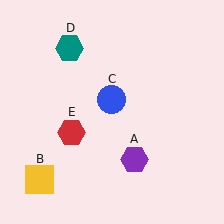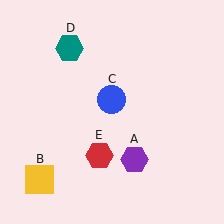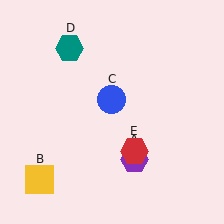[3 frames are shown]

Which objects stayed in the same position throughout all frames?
Purple hexagon (object A) and yellow square (object B) and blue circle (object C) and teal hexagon (object D) remained stationary.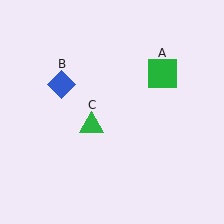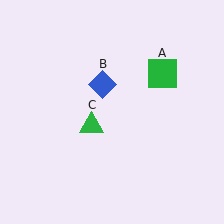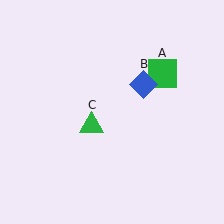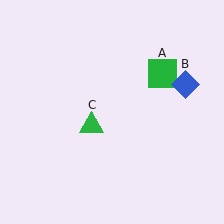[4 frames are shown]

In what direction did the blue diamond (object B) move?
The blue diamond (object B) moved right.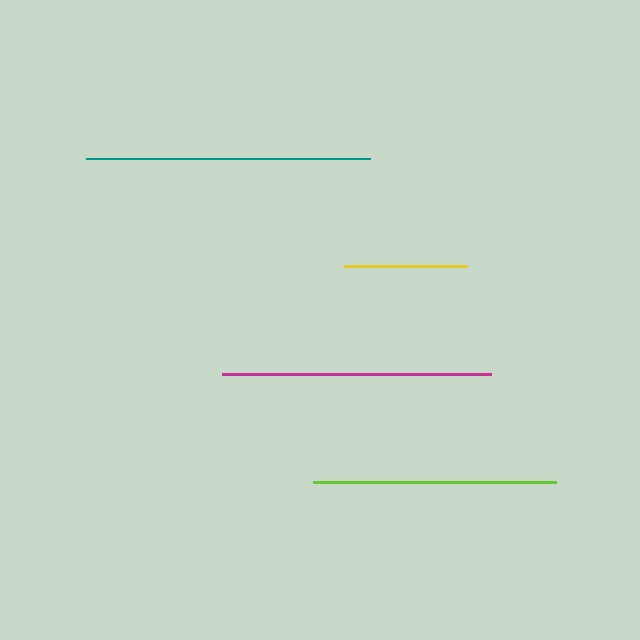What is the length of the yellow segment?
The yellow segment is approximately 123 pixels long.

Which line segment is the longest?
The teal line is the longest at approximately 283 pixels.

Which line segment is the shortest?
The yellow line is the shortest at approximately 123 pixels.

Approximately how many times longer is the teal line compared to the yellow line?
The teal line is approximately 2.3 times the length of the yellow line.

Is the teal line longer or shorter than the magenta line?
The teal line is longer than the magenta line.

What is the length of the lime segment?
The lime segment is approximately 243 pixels long.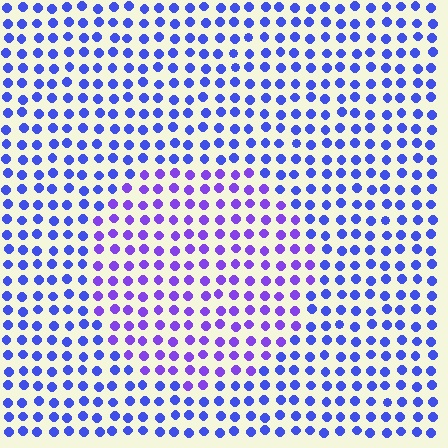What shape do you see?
I see a circle.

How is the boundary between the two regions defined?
The boundary is defined purely by a slight shift in hue (about 30 degrees). Spacing, size, and orientation are identical on both sides.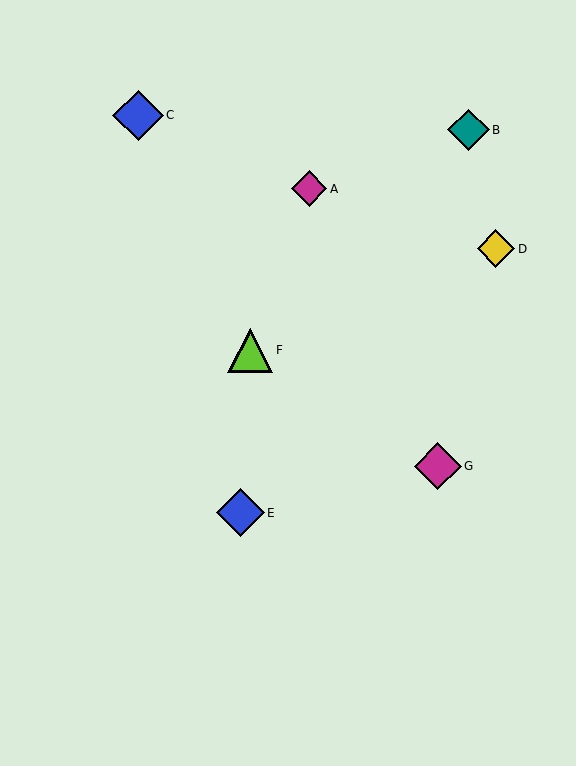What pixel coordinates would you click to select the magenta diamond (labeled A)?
Click at (309, 189) to select the magenta diamond A.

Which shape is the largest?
The blue diamond (labeled C) is the largest.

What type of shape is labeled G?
Shape G is a magenta diamond.